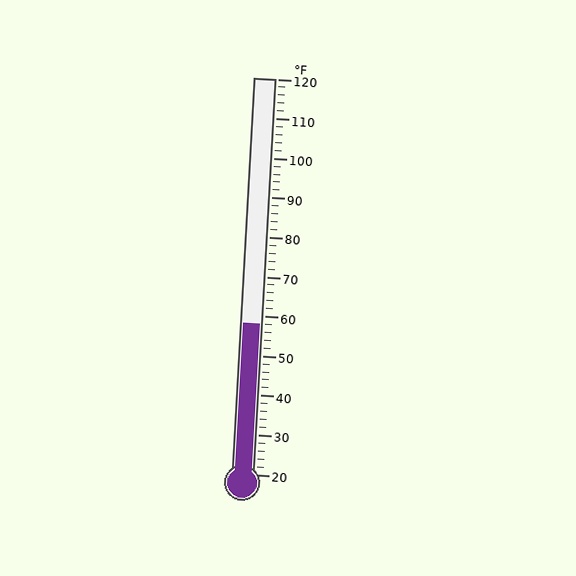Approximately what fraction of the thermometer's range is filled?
The thermometer is filled to approximately 40% of its range.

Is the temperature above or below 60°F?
The temperature is below 60°F.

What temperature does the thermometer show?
The thermometer shows approximately 58°F.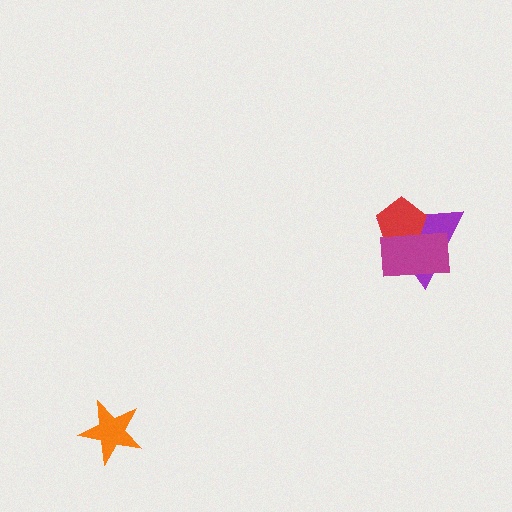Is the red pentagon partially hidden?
Yes, it is partially covered by another shape.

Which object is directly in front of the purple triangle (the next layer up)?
The red pentagon is directly in front of the purple triangle.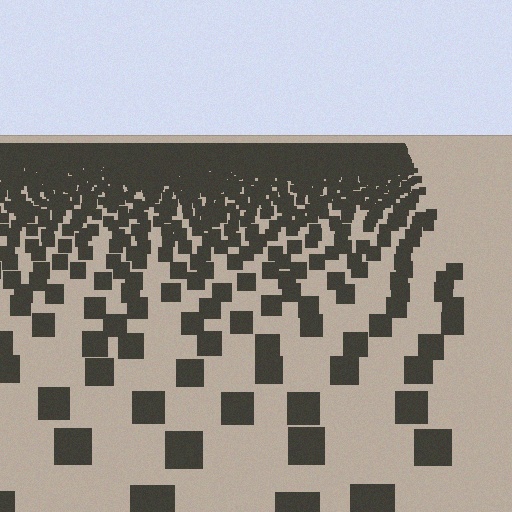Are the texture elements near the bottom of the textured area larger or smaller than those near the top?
Larger. Near the bottom, elements are closer to the viewer and appear at a bigger on-screen size.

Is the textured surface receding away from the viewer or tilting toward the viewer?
The surface is receding away from the viewer. Texture elements get smaller and denser toward the top.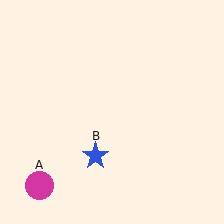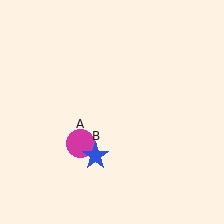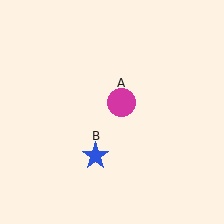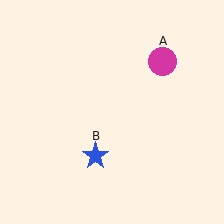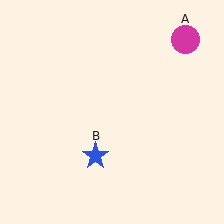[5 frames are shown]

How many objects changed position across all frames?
1 object changed position: magenta circle (object A).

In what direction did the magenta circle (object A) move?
The magenta circle (object A) moved up and to the right.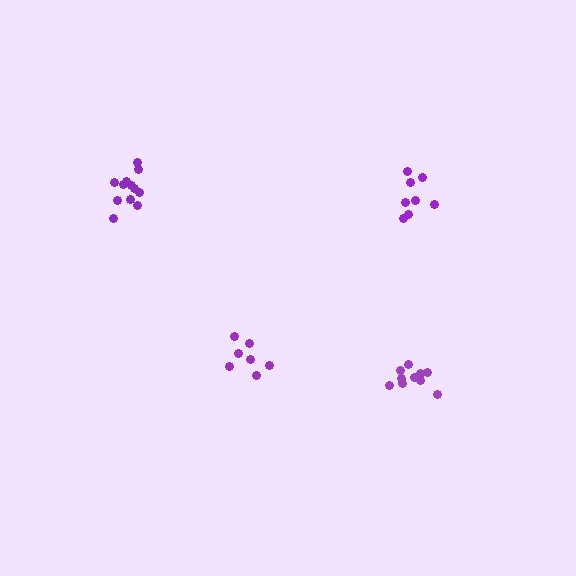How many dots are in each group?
Group 1: 8 dots, Group 2: 7 dots, Group 3: 10 dots, Group 4: 12 dots (37 total).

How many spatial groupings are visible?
There are 4 spatial groupings.